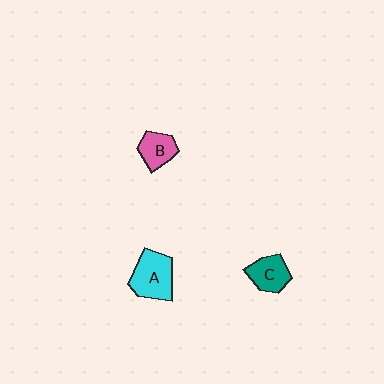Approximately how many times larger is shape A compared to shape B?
Approximately 1.6 times.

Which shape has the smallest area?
Shape B (pink).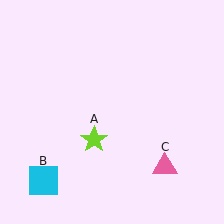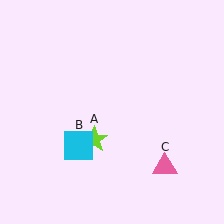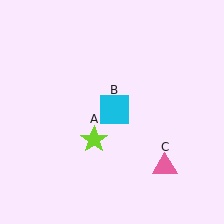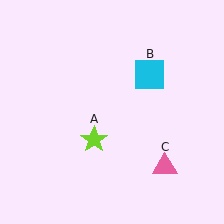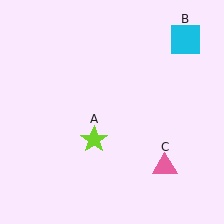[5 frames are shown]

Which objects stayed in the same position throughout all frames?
Lime star (object A) and pink triangle (object C) remained stationary.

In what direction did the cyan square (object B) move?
The cyan square (object B) moved up and to the right.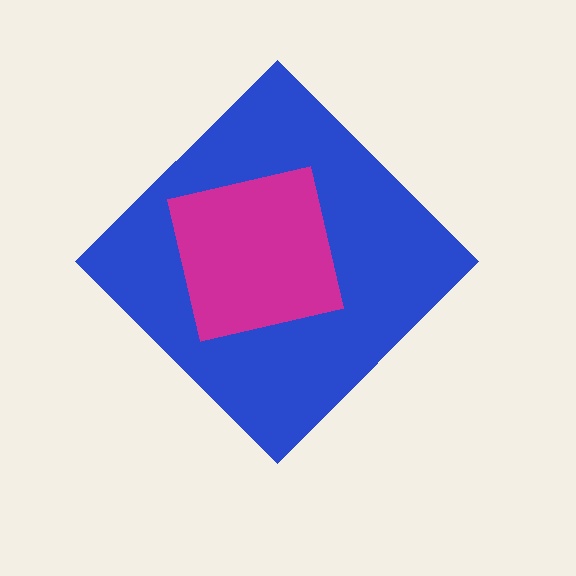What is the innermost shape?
The magenta square.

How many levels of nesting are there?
2.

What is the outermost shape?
The blue diamond.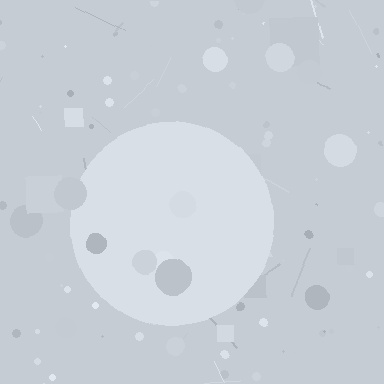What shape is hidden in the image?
A circle is hidden in the image.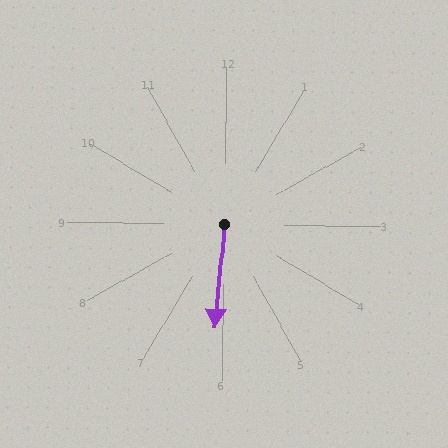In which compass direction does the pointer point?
South.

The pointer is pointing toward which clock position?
Roughly 6 o'clock.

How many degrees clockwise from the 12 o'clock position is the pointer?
Approximately 184 degrees.